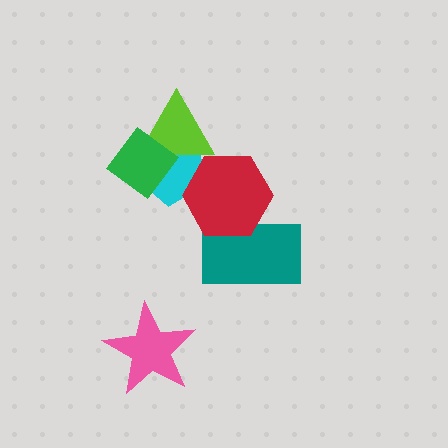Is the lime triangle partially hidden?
Yes, it is partially covered by another shape.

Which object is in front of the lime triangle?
The green diamond is in front of the lime triangle.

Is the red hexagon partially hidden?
No, no other shape covers it.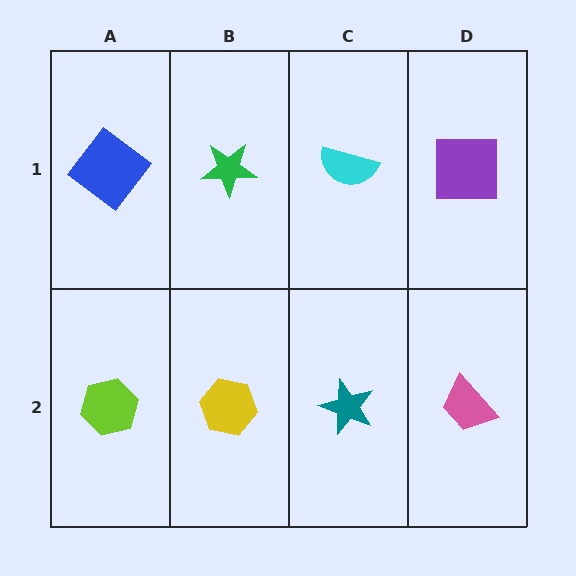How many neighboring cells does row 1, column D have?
2.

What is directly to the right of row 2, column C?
A pink trapezoid.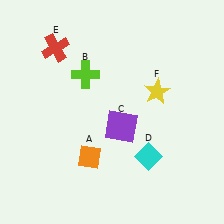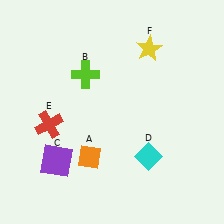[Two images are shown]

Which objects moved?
The objects that moved are: the purple square (C), the red cross (E), the yellow star (F).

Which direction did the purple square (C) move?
The purple square (C) moved left.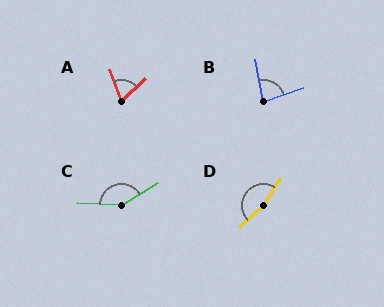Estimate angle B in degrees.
Approximately 80 degrees.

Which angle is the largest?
D, at approximately 166 degrees.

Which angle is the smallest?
A, at approximately 66 degrees.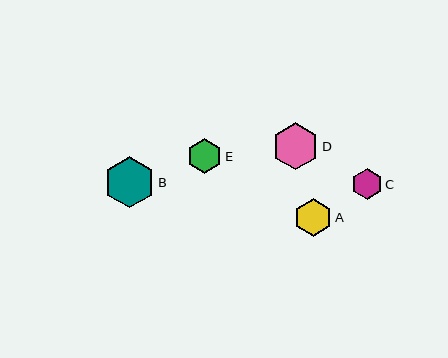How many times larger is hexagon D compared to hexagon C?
Hexagon D is approximately 1.5 times the size of hexagon C.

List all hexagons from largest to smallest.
From largest to smallest: B, D, A, E, C.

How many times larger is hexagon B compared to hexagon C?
Hexagon B is approximately 1.7 times the size of hexagon C.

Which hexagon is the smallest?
Hexagon C is the smallest with a size of approximately 30 pixels.